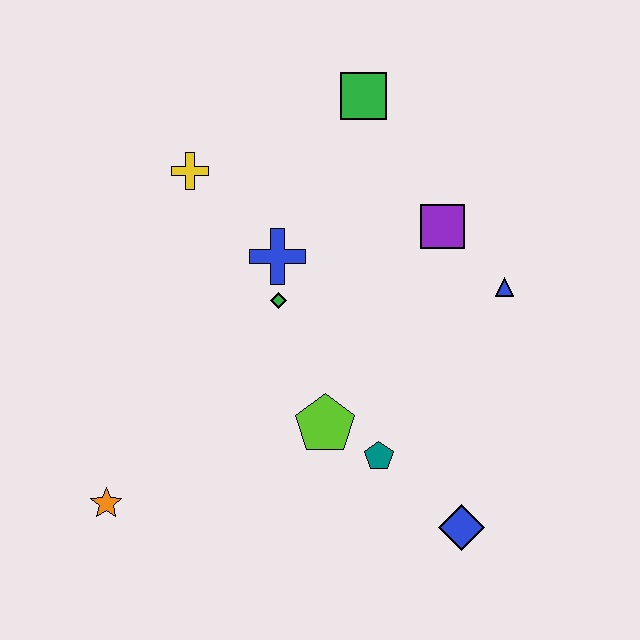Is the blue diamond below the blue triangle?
Yes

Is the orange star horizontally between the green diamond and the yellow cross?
No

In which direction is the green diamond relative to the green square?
The green diamond is below the green square.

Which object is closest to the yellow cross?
The blue cross is closest to the yellow cross.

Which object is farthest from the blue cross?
The blue diamond is farthest from the blue cross.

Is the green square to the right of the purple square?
No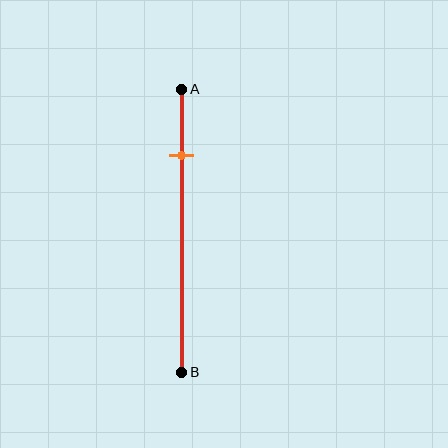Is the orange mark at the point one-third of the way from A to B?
No, the mark is at about 25% from A, not at the 33% one-third point.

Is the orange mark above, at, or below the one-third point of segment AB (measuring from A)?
The orange mark is above the one-third point of segment AB.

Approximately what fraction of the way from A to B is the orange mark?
The orange mark is approximately 25% of the way from A to B.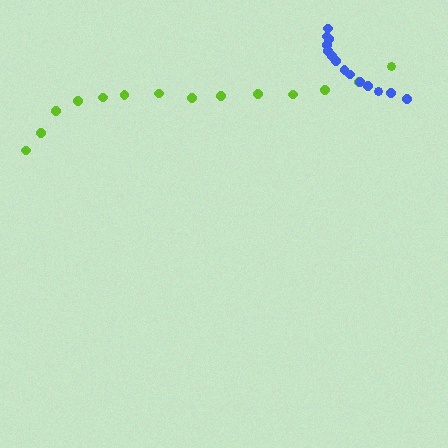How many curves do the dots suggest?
There are 2 distinct paths.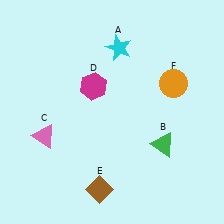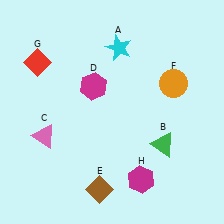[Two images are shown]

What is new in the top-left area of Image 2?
A red diamond (G) was added in the top-left area of Image 2.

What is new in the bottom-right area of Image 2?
A magenta hexagon (H) was added in the bottom-right area of Image 2.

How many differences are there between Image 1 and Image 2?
There are 2 differences between the two images.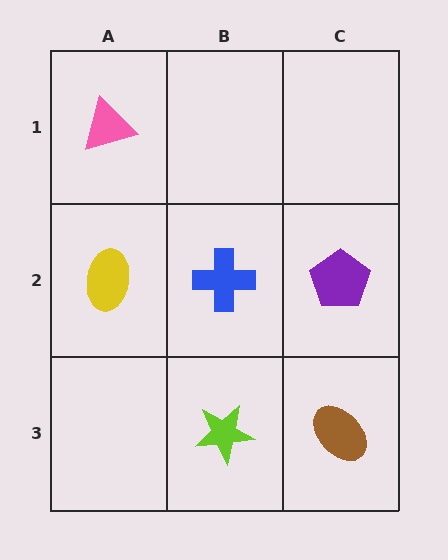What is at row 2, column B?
A blue cross.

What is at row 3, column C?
A brown ellipse.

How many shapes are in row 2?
3 shapes.